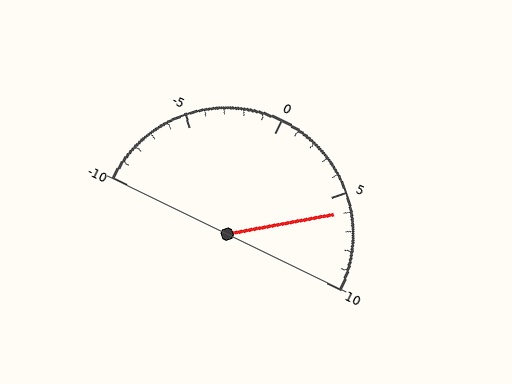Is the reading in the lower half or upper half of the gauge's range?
The reading is in the upper half of the range (-10 to 10).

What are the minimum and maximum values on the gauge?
The gauge ranges from -10 to 10.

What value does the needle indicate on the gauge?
The needle indicates approximately 6.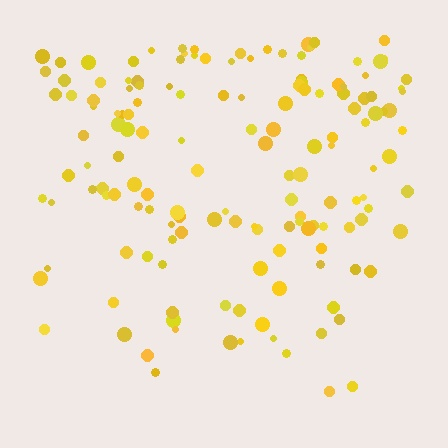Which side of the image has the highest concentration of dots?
The top.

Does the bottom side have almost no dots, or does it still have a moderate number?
Still a moderate number, just noticeably fewer than the top.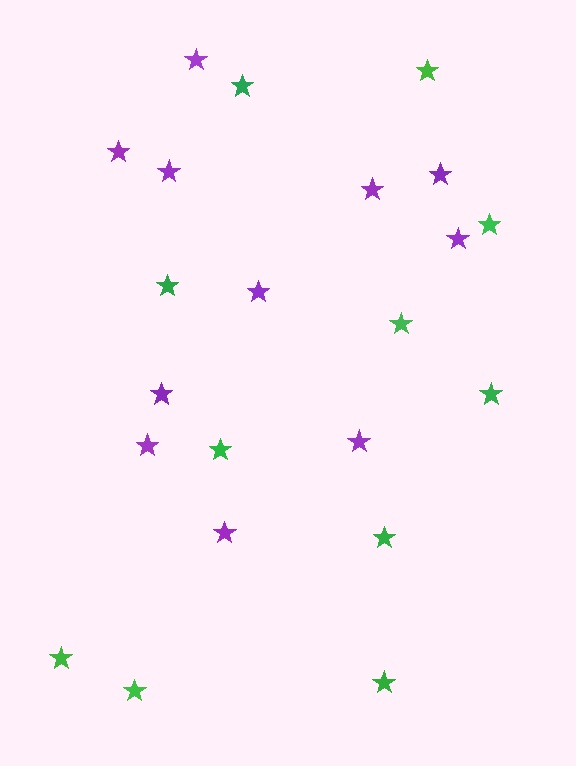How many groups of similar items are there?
There are 2 groups: one group of green stars (11) and one group of purple stars (11).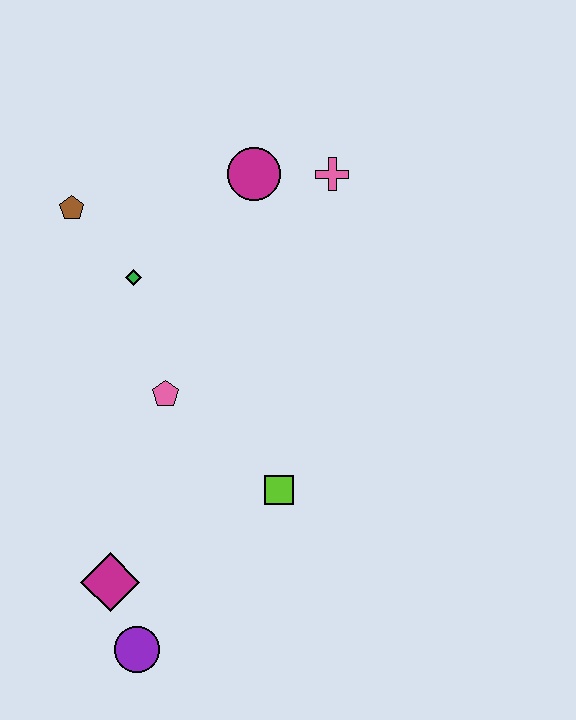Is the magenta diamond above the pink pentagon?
No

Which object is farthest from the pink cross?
The purple circle is farthest from the pink cross.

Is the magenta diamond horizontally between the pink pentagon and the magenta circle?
No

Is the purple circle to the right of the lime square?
No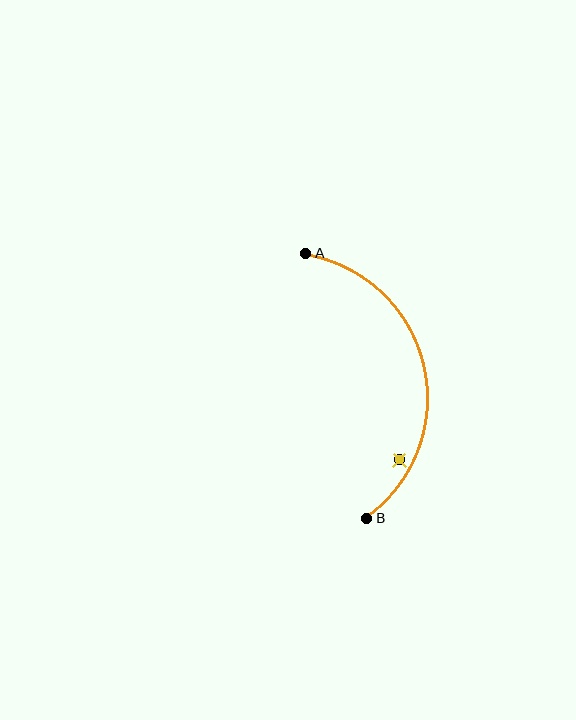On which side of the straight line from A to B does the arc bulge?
The arc bulges to the right of the straight line connecting A and B.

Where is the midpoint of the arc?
The arc midpoint is the point on the curve farthest from the straight line joining A and B. It sits to the right of that line.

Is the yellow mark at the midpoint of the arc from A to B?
No — the yellow mark does not lie on the arc at all. It sits slightly inside the curve.